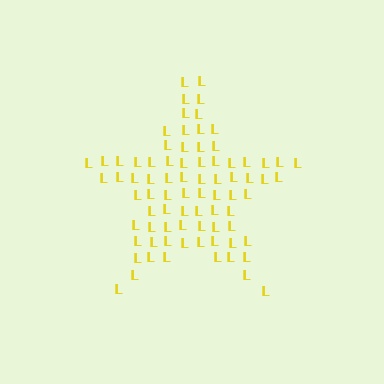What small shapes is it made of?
It is made of small letter L's.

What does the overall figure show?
The overall figure shows a star.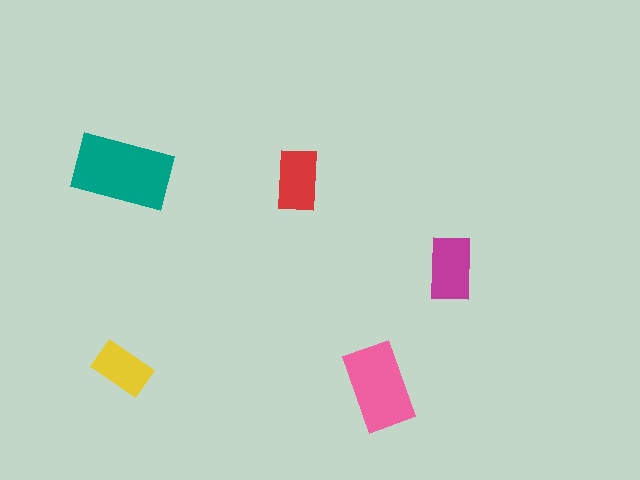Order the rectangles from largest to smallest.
the teal one, the pink one, the magenta one, the red one, the yellow one.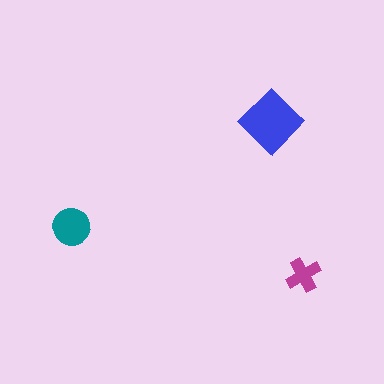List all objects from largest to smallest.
The blue diamond, the teal circle, the magenta cross.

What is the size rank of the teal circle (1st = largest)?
2nd.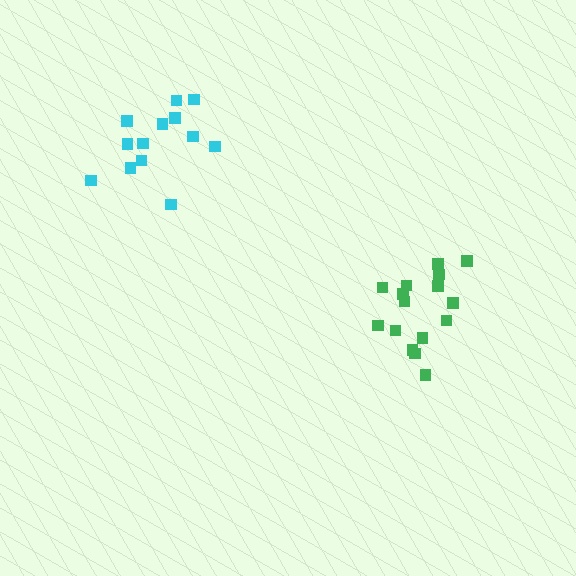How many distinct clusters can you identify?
There are 2 distinct clusters.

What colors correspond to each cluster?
The clusters are colored: green, cyan.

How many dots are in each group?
Group 1: 16 dots, Group 2: 13 dots (29 total).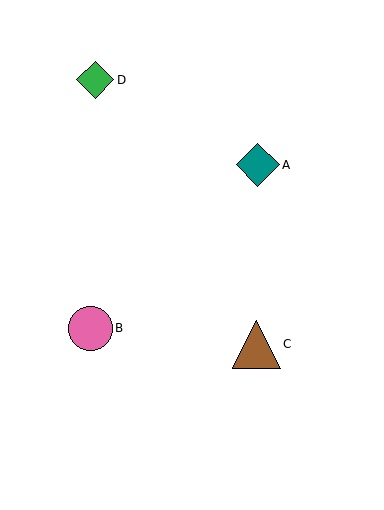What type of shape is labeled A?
Shape A is a teal diamond.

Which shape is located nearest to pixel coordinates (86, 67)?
The green diamond (labeled D) at (95, 80) is nearest to that location.